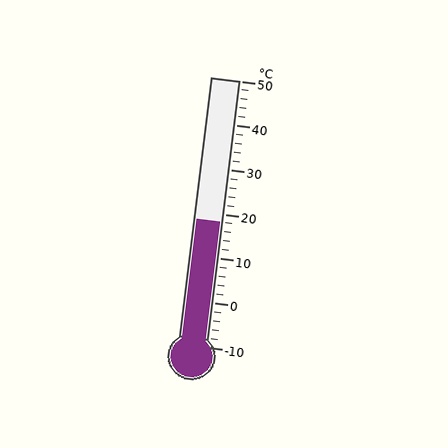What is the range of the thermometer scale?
The thermometer scale ranges from -10°C to 50°C.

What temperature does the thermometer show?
The thermometer shows approximately 18°C.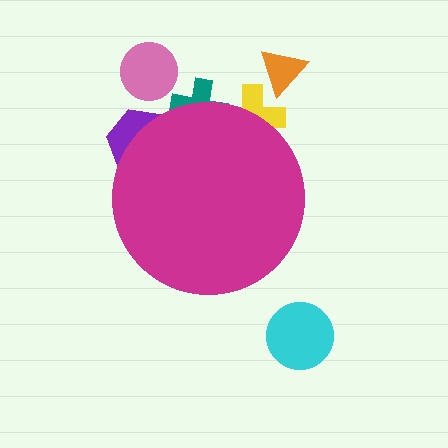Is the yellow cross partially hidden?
Yes, the yellow cross is partially hidden behind the magenta circle.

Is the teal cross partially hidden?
Yes, the teal cross is partially hidden behind the magenta circle.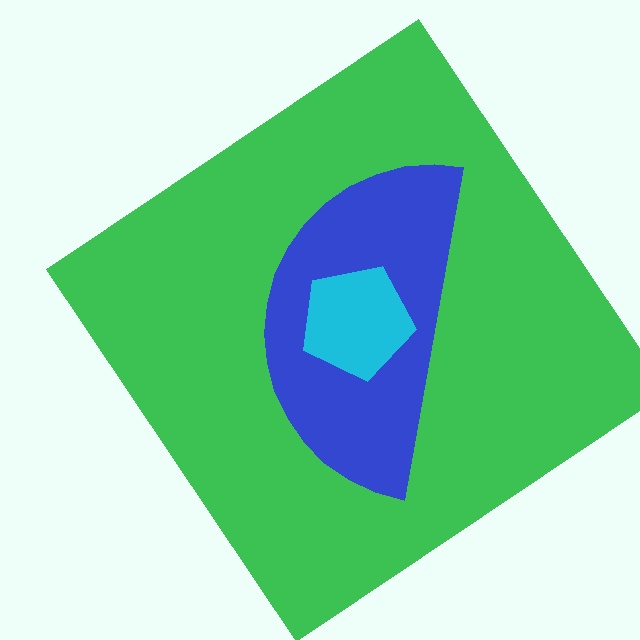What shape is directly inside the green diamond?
The blue semicircle.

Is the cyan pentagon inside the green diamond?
Yes.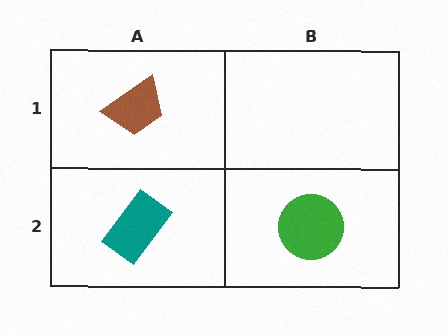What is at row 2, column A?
A teal rectangle.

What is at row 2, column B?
A green circle.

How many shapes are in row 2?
2 shapes.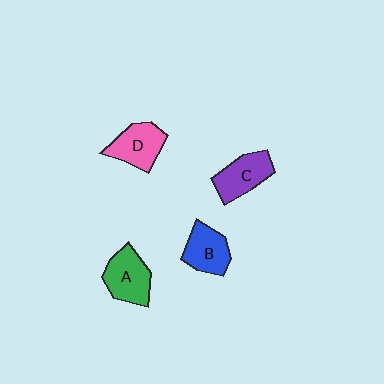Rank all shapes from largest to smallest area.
From largest to smallest: A (green), D (pink), C (purple), B (blue).